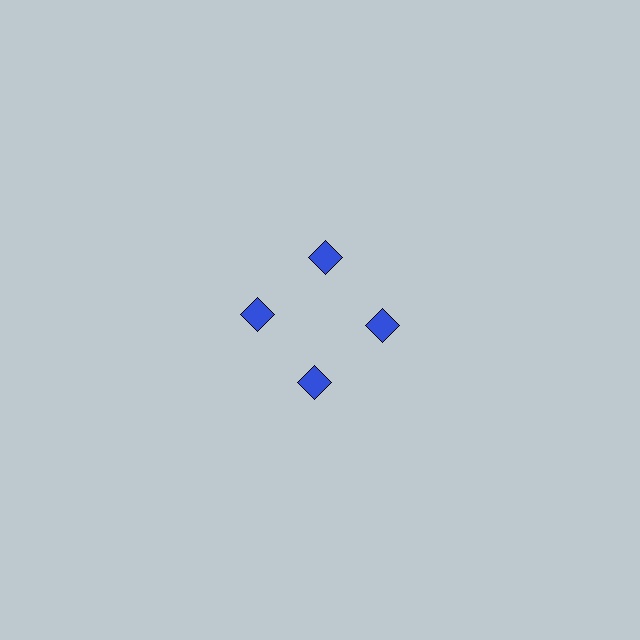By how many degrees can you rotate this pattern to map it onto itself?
The pattern maps onto itself every 90 degrees of rotation.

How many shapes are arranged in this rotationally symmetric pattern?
There are 4 shapes, arranged in 4 groups of 1.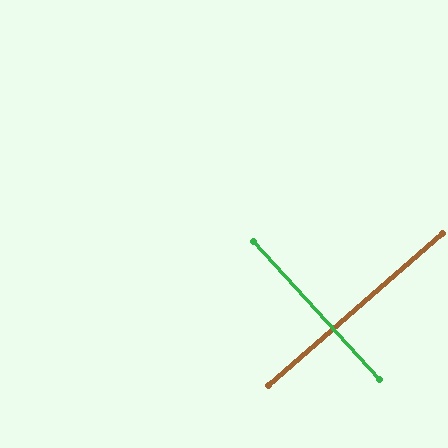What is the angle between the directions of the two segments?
Approximately 89 degrees.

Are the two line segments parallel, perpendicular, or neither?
Perpendicular — they meet at approximately 89°.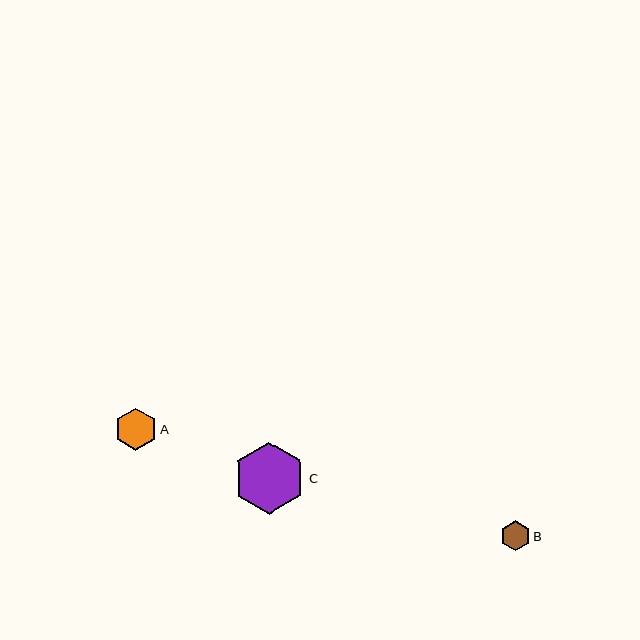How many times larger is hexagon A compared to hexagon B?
Hexagon A is approximately 1.4 times the size of hexagon B.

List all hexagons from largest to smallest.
From largest to smallest: C, A, B.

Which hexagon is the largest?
Hexagon C is the largest with a size of approximately 72 pixels.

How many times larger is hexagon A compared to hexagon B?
Hexagon A is approximately 1.4 times the size of hexagon B.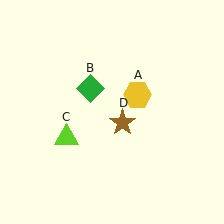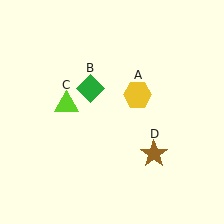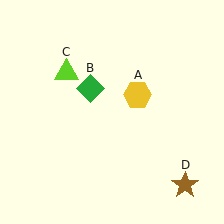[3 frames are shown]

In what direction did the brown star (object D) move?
The brown star (object D) moved down and to the right.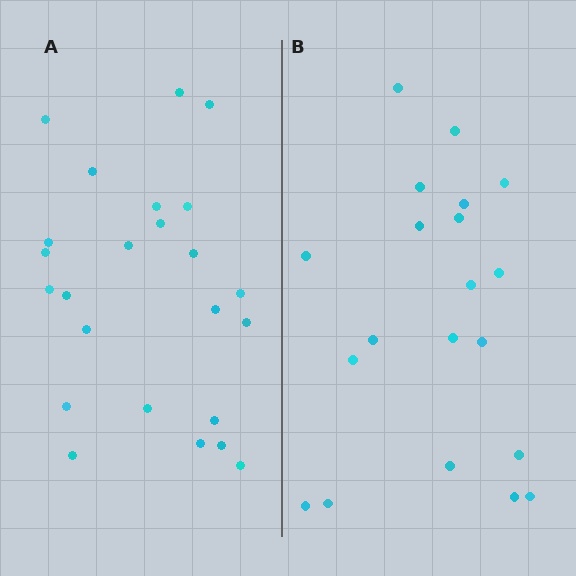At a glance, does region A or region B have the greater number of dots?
Region A (the left region) has more dots.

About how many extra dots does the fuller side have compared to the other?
Region A has about 4 more dots than region B.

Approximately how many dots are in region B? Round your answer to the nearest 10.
About 20 dots.